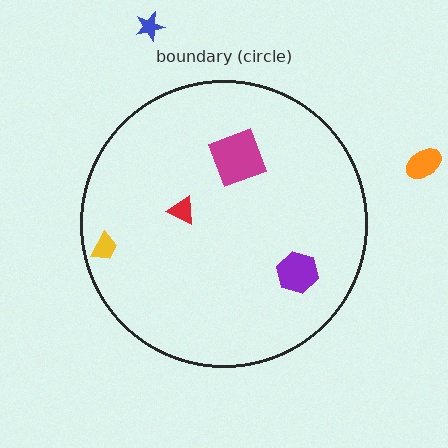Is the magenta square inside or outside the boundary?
Inside.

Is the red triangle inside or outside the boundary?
Inside.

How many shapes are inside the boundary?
4 inside, 2 outside.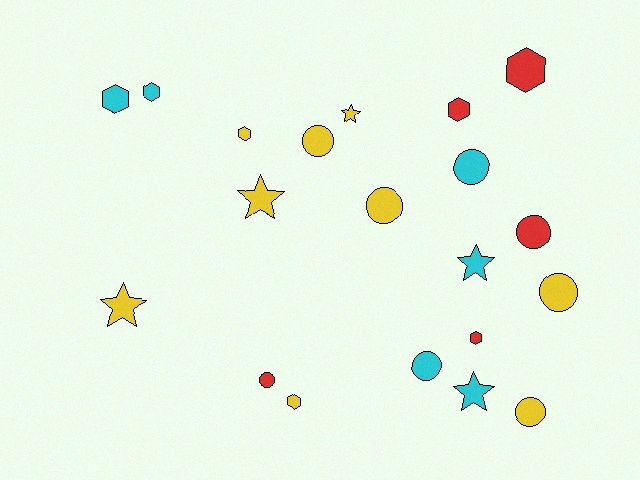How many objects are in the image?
There are 20 objects.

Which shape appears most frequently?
Circle, with 8 objects.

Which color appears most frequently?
Yellow, with 9 objects.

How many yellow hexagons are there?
There are 2 yellow hexagons.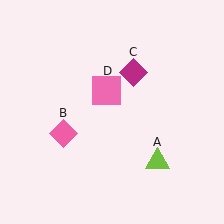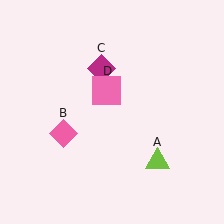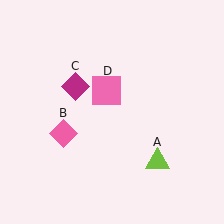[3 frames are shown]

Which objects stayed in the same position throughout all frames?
Lime triangle (object A) and pink diamond (object B) and pink square (object D) remained stationary.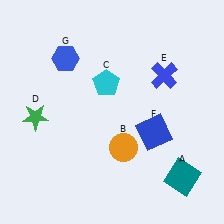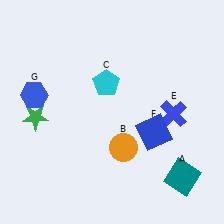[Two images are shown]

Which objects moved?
The objects that moved are: the blue cross (E), the blue hexagon (G).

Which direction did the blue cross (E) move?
The blue cross (E) moved down.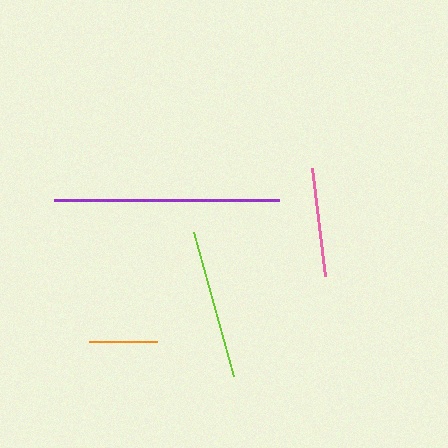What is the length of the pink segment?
The pink segment is approximately 109 pixels long.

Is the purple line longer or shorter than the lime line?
The purple line is longer than the lime line.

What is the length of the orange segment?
The orange segment is approximately 68 pixels long.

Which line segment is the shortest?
The orange line is the shortest at approximately 68 pixels.